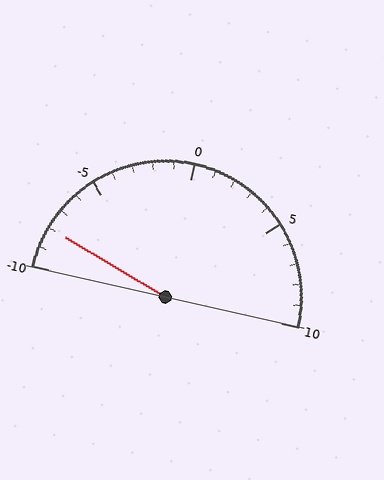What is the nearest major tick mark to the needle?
The nearest major tick mark is -10.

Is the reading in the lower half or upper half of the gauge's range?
The reading is in the lower half of the range (-10 to 10).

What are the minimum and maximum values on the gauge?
The gauge ranges from -10 to 10.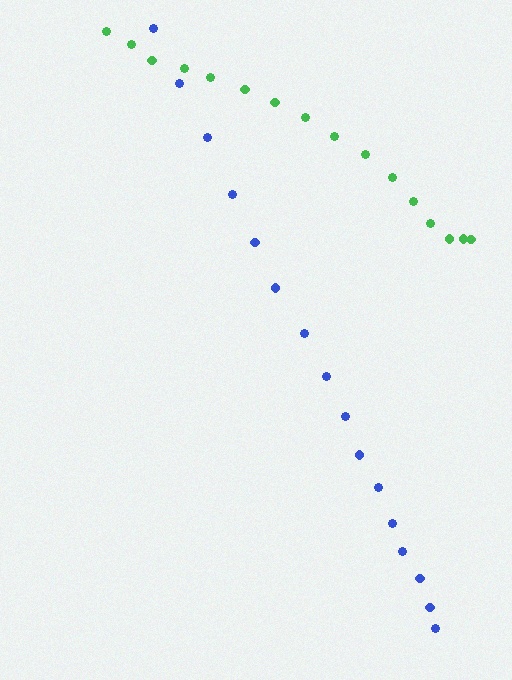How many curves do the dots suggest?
There are 2 distinct paths.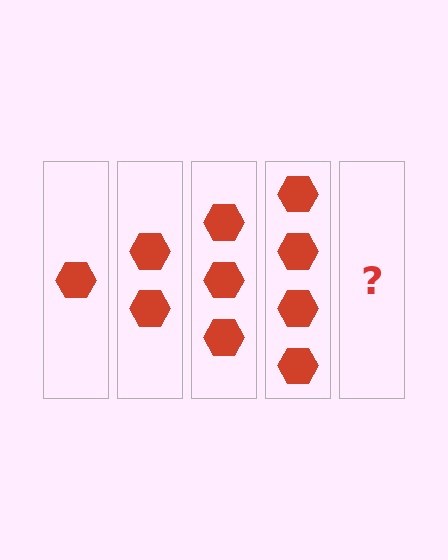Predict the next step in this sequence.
The next step is 5 hexagons.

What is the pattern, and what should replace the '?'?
The pattern is that each step adds one more hexagon. The '?' should be 5 hexagons.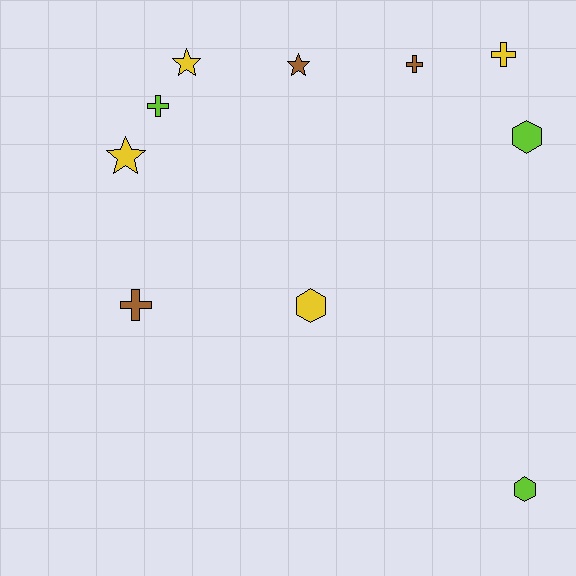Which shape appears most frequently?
Cross, with 4 objects.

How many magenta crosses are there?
There are no magenta crosses.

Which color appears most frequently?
Yellow, with 4 objects.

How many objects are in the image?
There are 10 objects.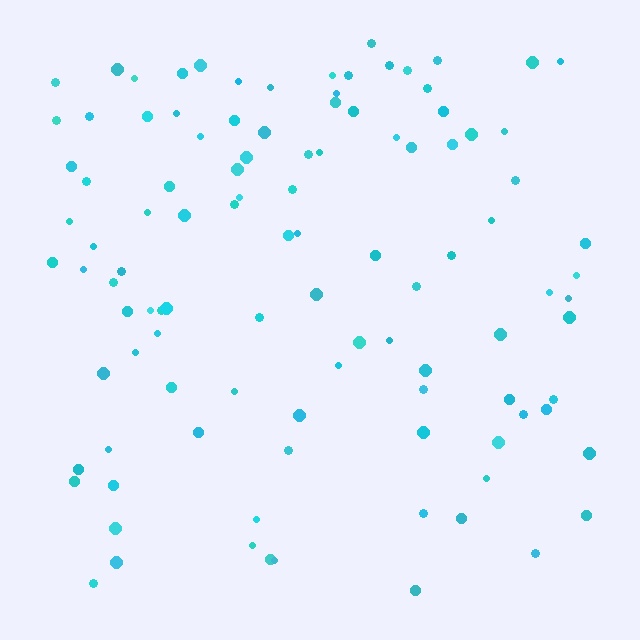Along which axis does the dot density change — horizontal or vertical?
Vertical.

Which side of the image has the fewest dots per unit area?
The bottom.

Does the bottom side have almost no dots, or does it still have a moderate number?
Still a moderate number, just noticeably fewer than the top.